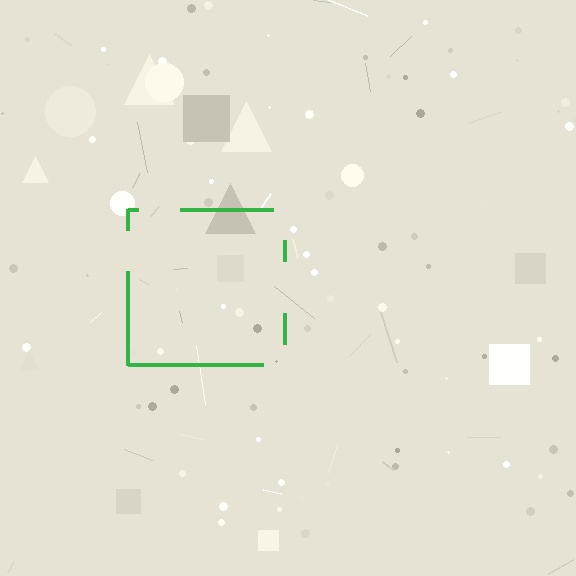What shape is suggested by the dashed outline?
The dashed outline suggests a square.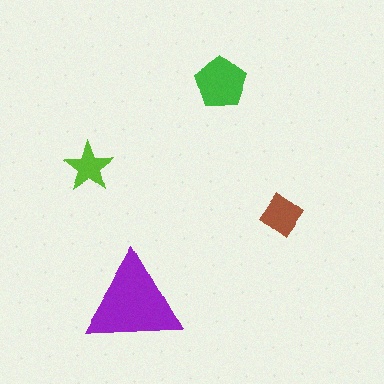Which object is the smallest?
The lime star.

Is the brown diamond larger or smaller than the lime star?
Larger.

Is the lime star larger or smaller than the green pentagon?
Smaller.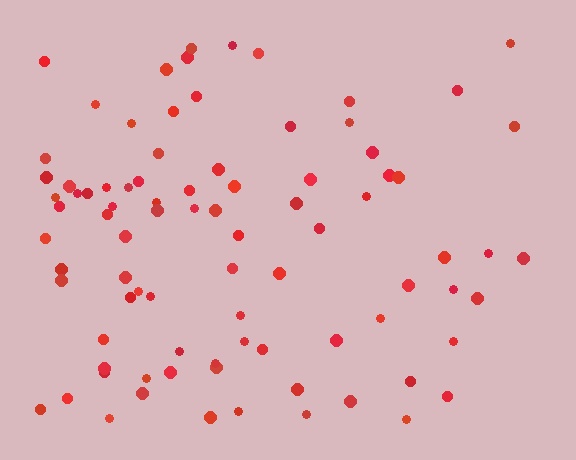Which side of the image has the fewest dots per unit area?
The right.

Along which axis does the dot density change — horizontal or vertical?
Horizontal.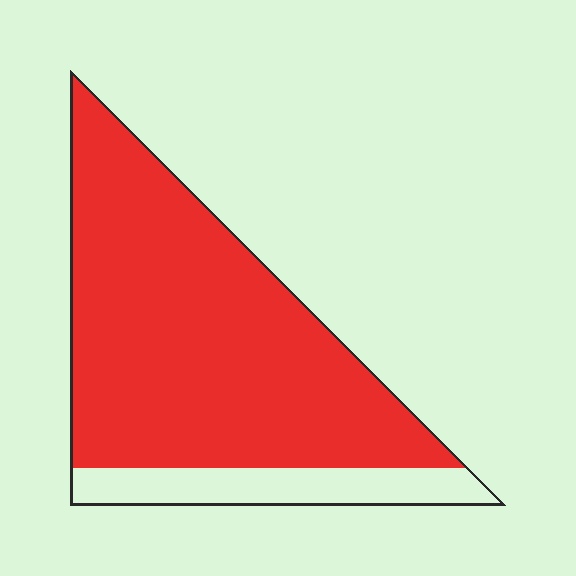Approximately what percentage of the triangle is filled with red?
Approximately 85%.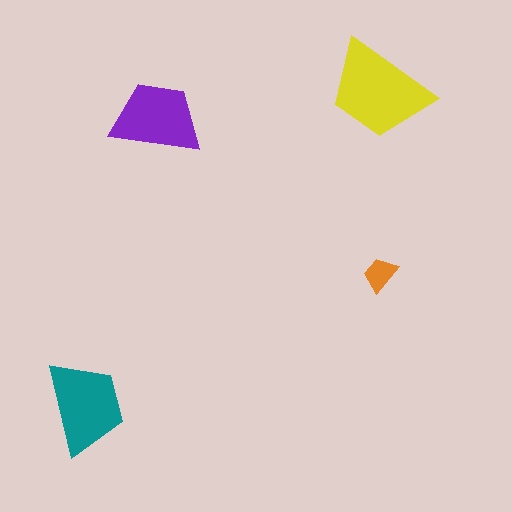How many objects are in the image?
There are 4 objects in the image.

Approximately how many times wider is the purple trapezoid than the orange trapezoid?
About 2.5 times wider.